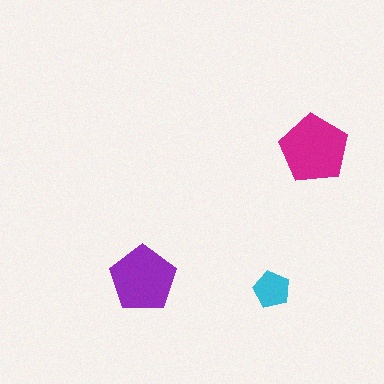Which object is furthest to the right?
The magenta pentagon is rightmost.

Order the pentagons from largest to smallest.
the magenta one, the purple one, the cyan one.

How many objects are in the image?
There are 3 objects in the image.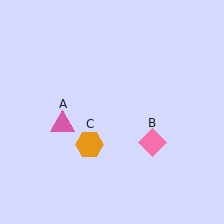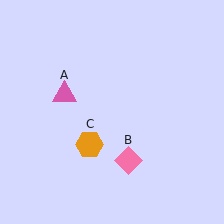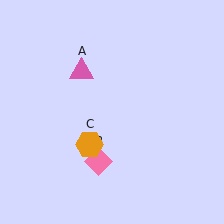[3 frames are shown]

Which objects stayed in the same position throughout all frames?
Orange hexagon (object C) remained stationary.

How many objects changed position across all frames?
2 objects changed position: pink triangle (object A), pink diamond (object B).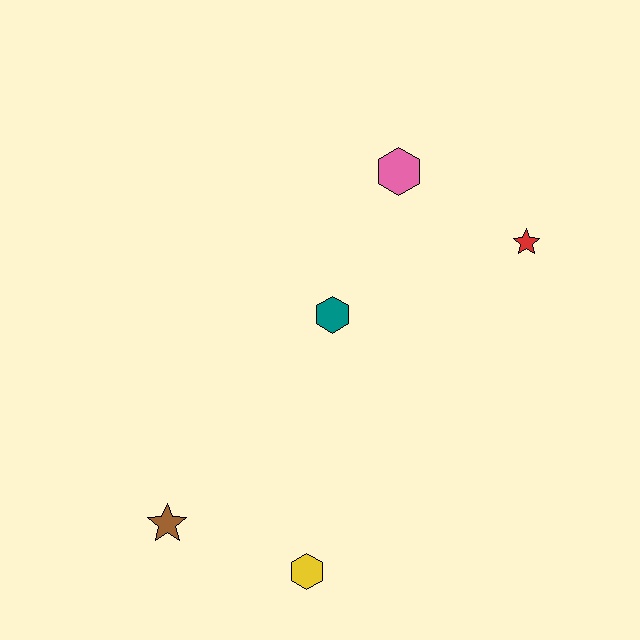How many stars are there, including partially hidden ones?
There are 2 stars.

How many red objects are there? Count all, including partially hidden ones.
There is 1 red object.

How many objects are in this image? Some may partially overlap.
There are 5 objects.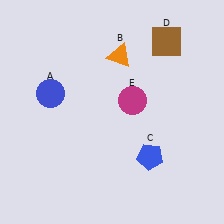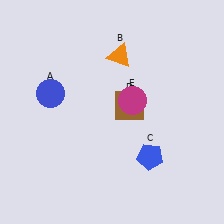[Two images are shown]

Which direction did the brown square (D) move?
The brown square (D) moved down.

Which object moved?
The brown square (D) moved down.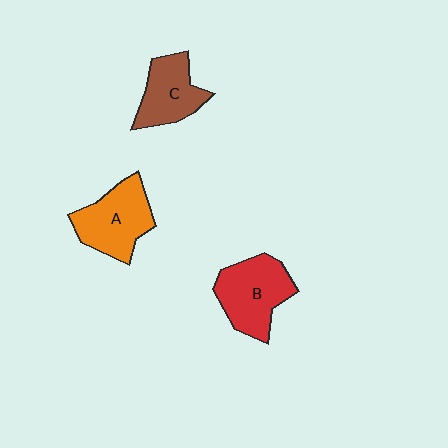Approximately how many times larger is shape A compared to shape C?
Approximately 1.2 times.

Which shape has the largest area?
Shape B (red).